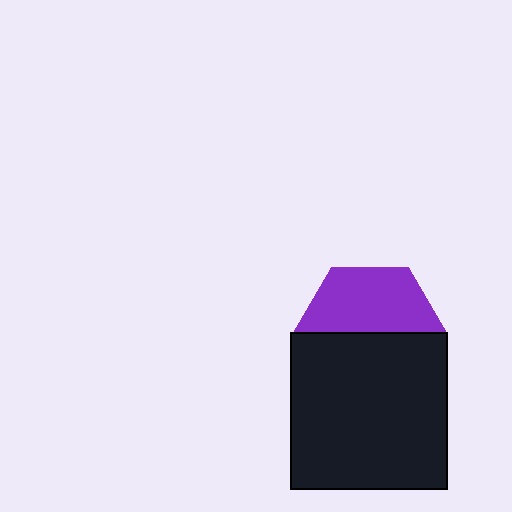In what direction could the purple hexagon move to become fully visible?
The purple hexagon could move up. That would shift it out from behind the black square entirely.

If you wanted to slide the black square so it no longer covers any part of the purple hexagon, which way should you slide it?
Slide it down — that is the most direct way to separate the two shapes.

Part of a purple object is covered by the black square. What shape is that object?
It is a hexagon.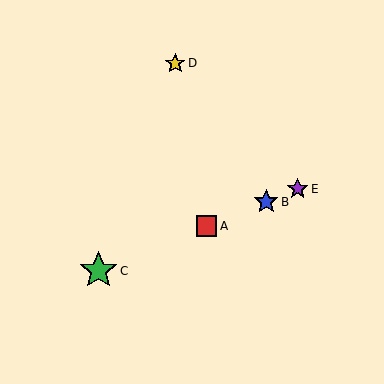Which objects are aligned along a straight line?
Objects A, B, C, E are aligned along a straight line.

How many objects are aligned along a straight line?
4 objects (A, B, C, E) are aligned along a straight line.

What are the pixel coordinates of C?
Object C is at (98, 271).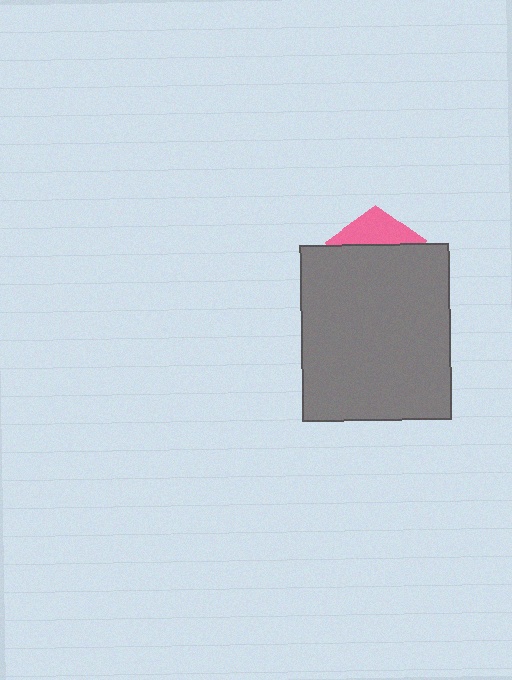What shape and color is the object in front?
The object in front is a gray rectangle.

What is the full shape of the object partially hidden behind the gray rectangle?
The partially hidden object is a pink pentagon.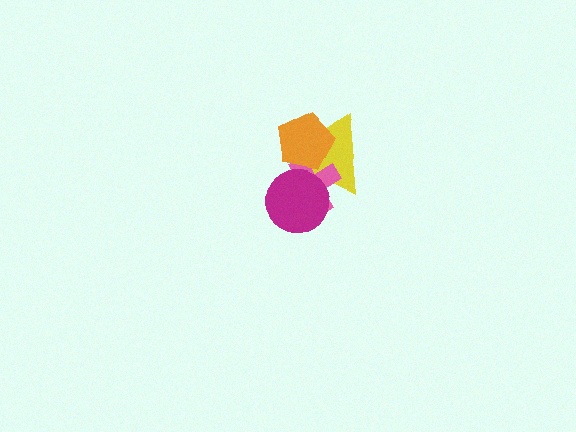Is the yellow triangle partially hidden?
Yes, it is partially covered by another shape.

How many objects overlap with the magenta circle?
2 objects overlap with the magenta circle.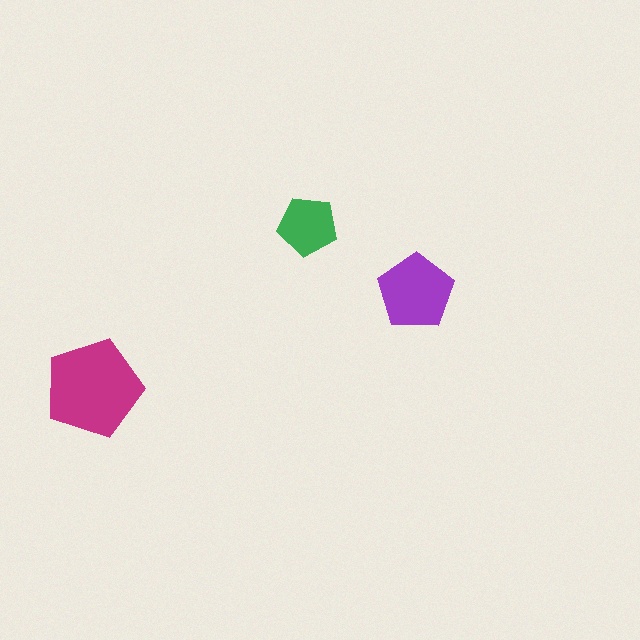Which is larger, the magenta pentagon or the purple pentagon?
The magenta one.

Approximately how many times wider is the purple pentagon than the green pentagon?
About 1.5 times wider.